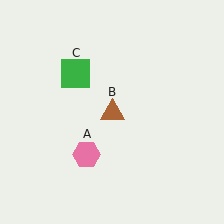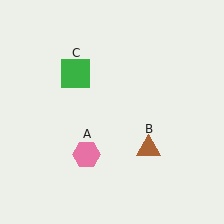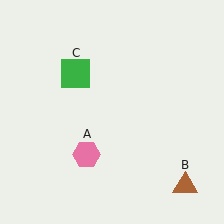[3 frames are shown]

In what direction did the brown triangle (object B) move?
The brown triangle (object B) moved down and to the right.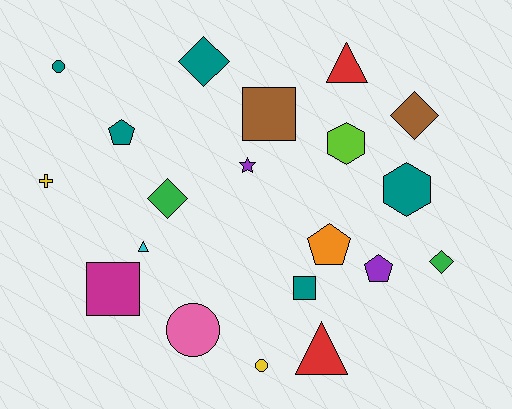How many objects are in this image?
There are 20 objects.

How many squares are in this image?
There are 3 squares.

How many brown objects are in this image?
There are 2 brown objects.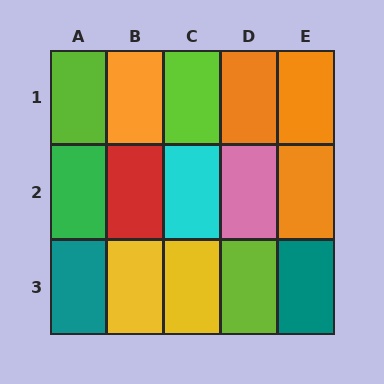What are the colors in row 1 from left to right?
Lime, orange, lime, orange, orange.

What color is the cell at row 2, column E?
Orange.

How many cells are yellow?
2 cells are yellow.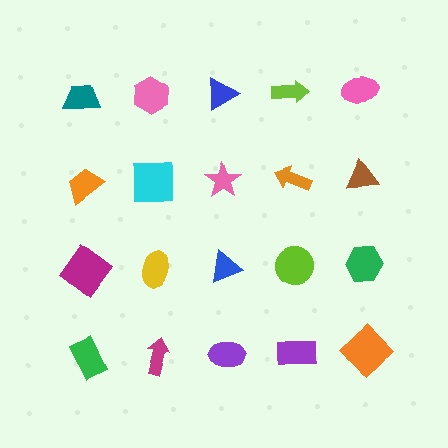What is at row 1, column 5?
A pink ellipse.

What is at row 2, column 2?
A cyan square.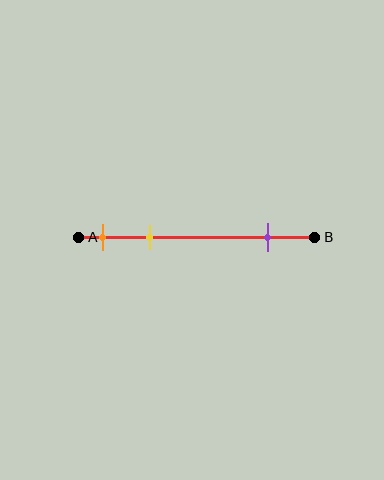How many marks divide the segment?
There are 3 marks dividing the segment.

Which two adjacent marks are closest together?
The orange and yellow marks are the closest adjacent pair.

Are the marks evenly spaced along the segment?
No, the marks are not evenly spaced.